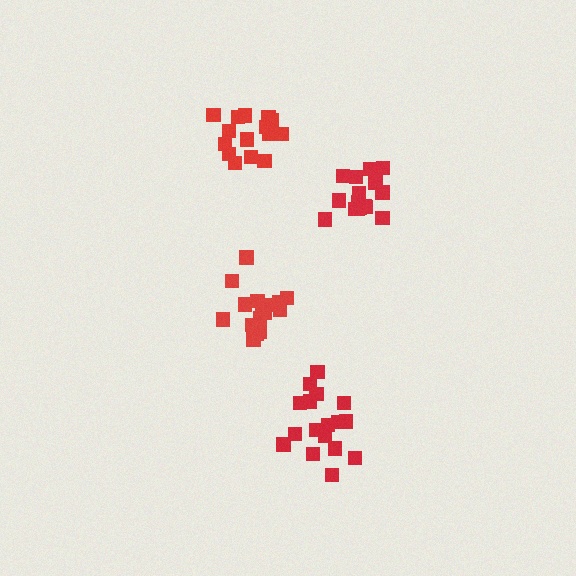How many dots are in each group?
Group 1: 15 dots, Group 2: 17 dots, Group 3: 17 dots, Group 4: 17 dots (66 total).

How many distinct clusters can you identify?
There are 4 distinct clusters.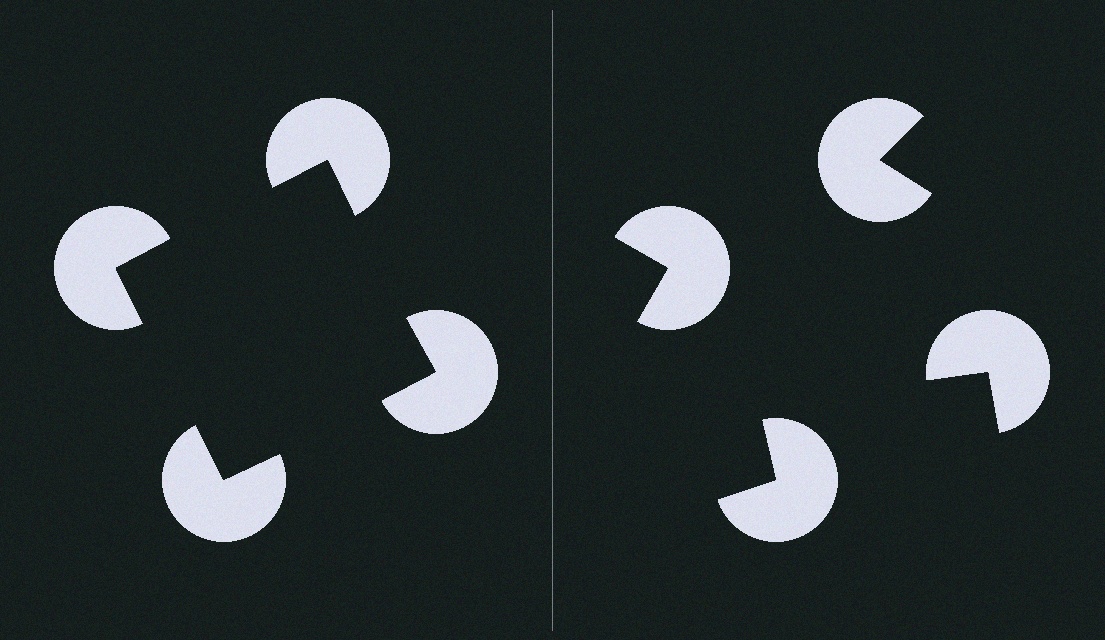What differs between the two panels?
The pac-man discs are positioned identically on both sides; only the wedge orientations differ. On the left they align to a square; on the right they are misaligned.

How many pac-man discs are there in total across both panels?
8 — 4 on each side.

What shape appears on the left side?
An illusory square.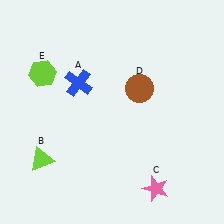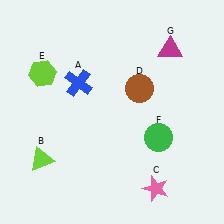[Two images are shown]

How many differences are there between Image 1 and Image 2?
There are 2 differences between the two images.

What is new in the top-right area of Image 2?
A magenta triangle (G) was added in the top-right area of Image 2.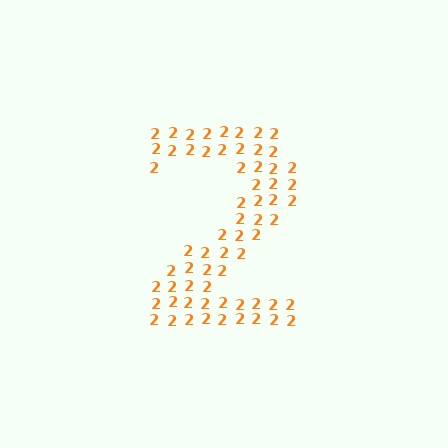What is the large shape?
The large shape is the digit 2.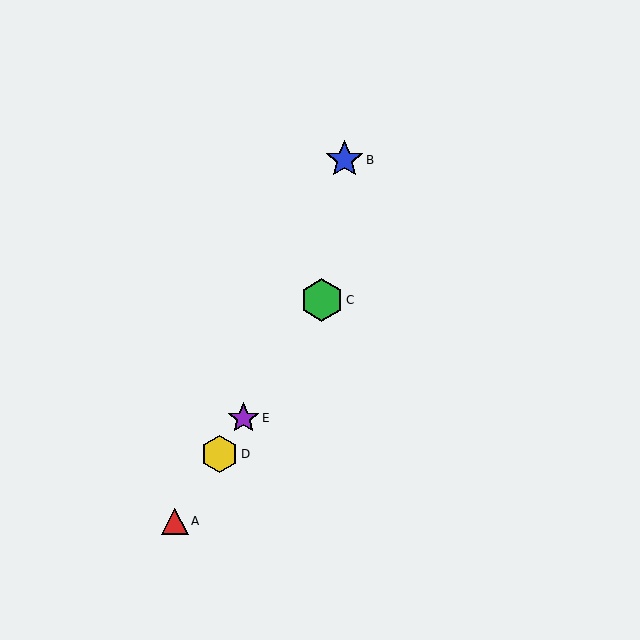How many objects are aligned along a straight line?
4 objects (A, C, D, E) are aligned along a straight line.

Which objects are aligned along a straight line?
Objects A, C, D, E are aligned along a straight line.